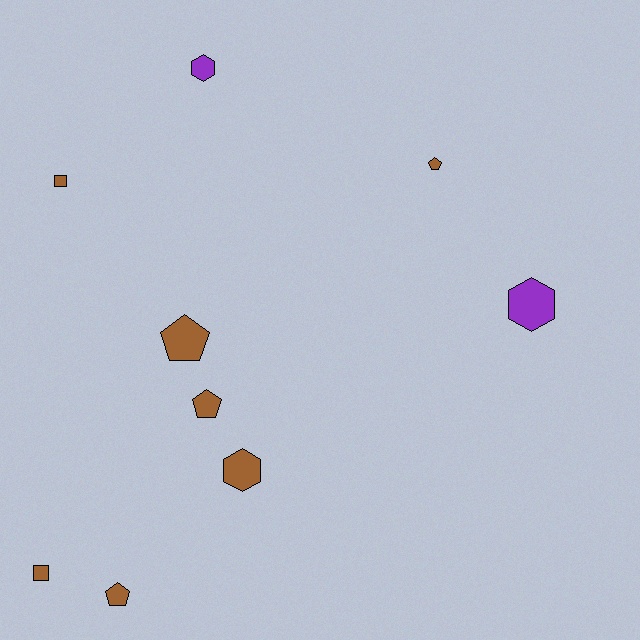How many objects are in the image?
There are 9 objects.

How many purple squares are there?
There are no purple squares.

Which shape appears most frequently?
Pentagon, with 4 objects.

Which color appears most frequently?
Brown, with 7 objects.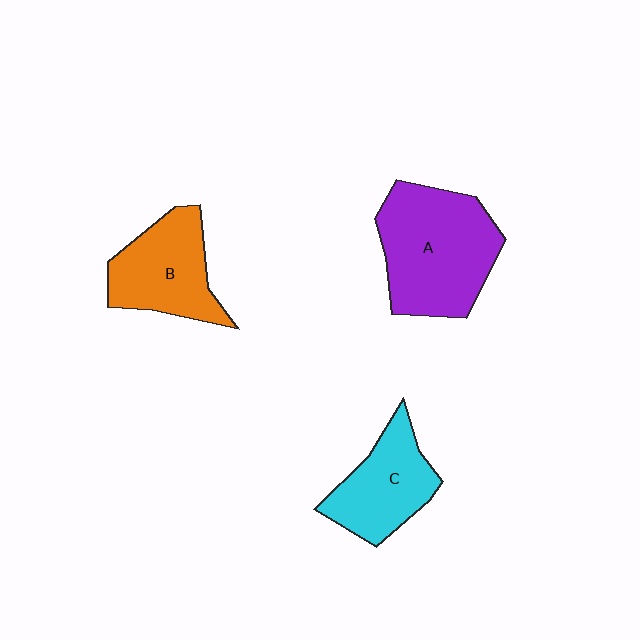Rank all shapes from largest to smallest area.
From largest to smallest: A (purple), B (orange), C (cyan).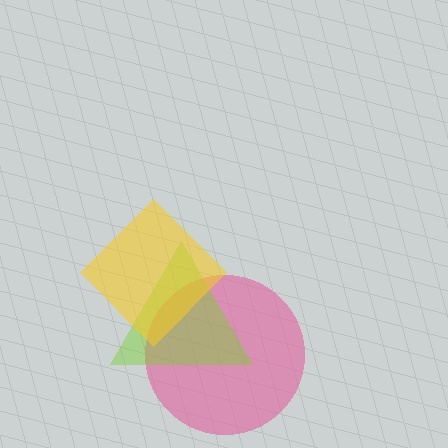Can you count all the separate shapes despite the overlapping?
Yes, there are 3 separate shapes.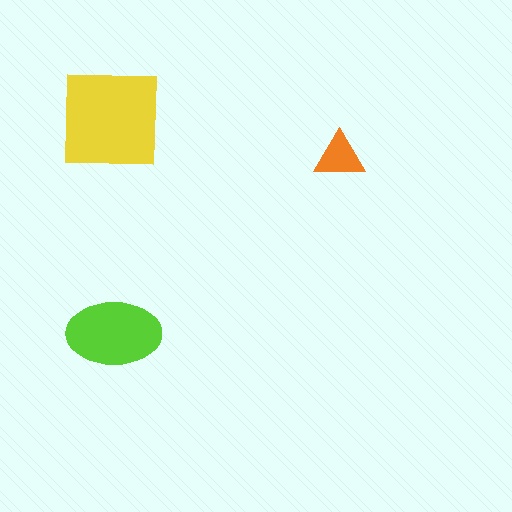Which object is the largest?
The yellow square.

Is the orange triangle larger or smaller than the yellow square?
Smaller.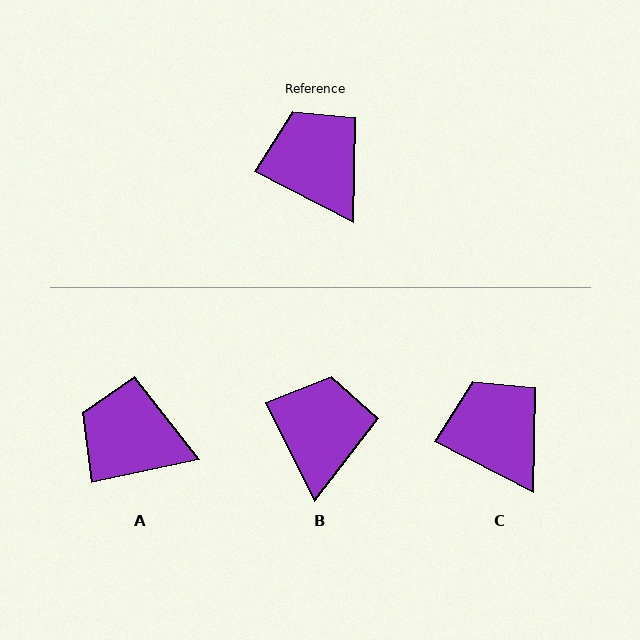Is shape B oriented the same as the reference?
No, it is off by about 36 degrees.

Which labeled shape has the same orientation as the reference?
C.